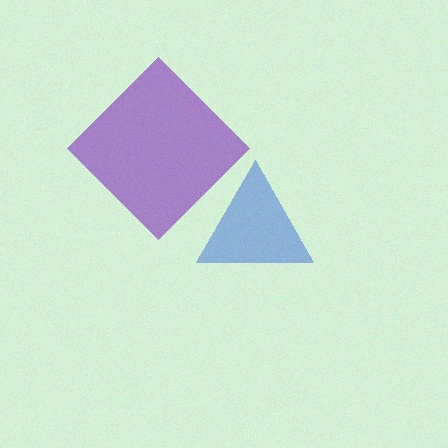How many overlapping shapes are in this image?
There are 2 overlapping shapes in the image.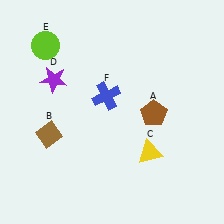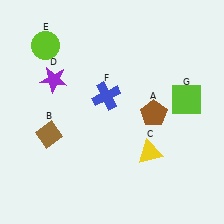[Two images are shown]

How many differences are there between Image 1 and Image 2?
There is 1 difference between the two images.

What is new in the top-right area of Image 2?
A lime square (G) was added in the top-right area of Image 2.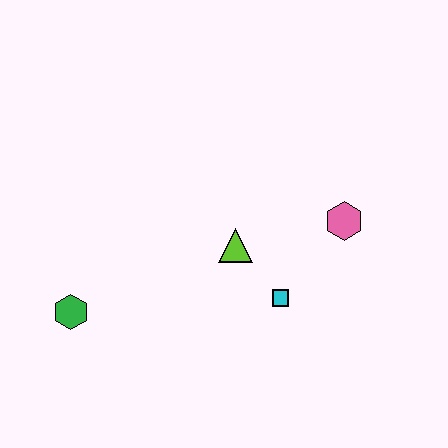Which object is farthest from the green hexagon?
The pink hexagon is farthest from the green hexagon.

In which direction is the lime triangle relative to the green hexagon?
The lime triangle is to the right of the green hexagon.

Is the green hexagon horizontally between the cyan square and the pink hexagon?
No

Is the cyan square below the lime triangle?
Yes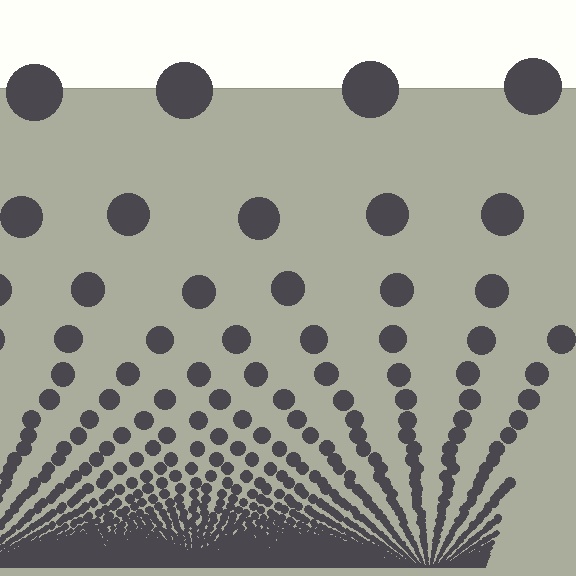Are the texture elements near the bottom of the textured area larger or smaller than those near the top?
Smaller. The gradient is inverted — elements near the bottom are smaller and denser.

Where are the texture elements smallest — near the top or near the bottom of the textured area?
Near the bottom.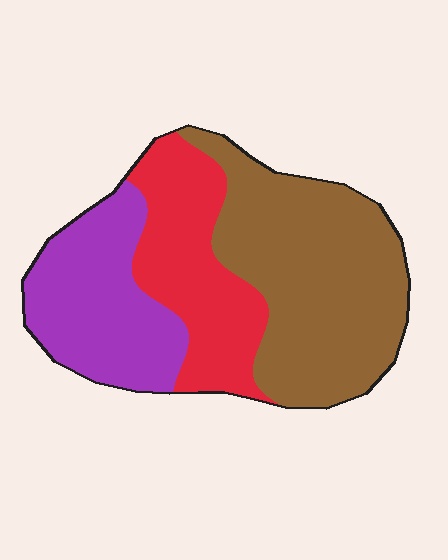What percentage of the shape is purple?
Purple takes up between a quarter and a half of the shape.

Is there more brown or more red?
Brown.